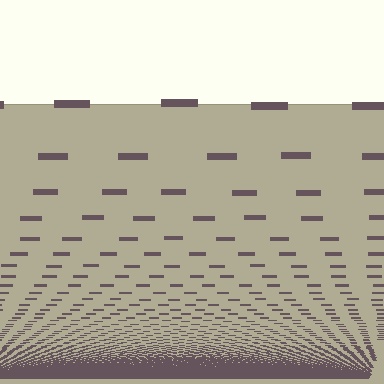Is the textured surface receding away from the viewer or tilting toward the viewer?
The surface appears to tilt toward the viewer. Texture elements get larger and sparser toward the top.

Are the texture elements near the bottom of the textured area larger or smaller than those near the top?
Smaller. The gradient is inverted — elements near the bottom are smaller and denser.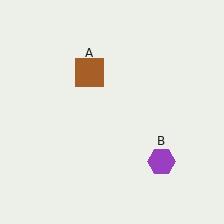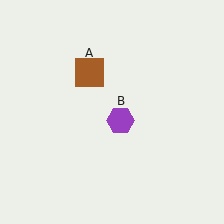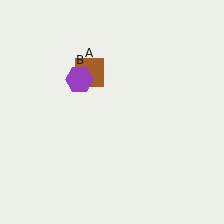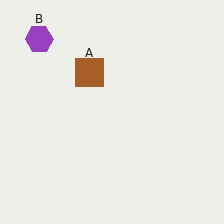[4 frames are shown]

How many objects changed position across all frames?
1 object changed position: purple hexagon (object B).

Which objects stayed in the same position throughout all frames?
Brown square (object A) remained stationary.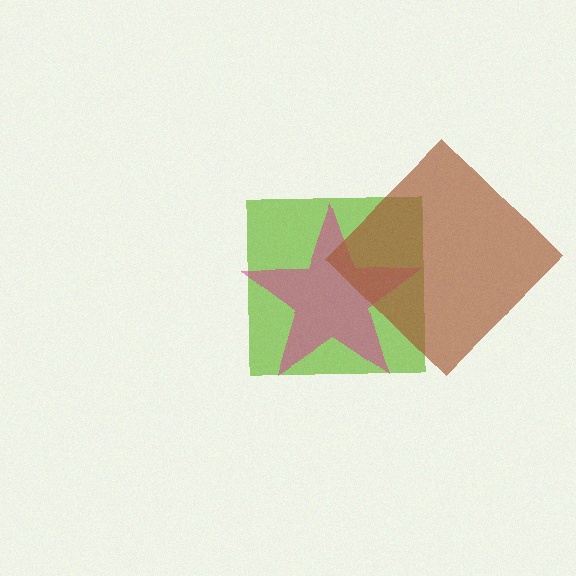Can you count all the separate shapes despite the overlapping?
Yes, there are 3 separate shapes.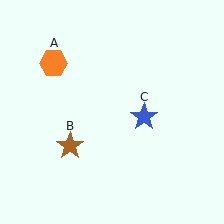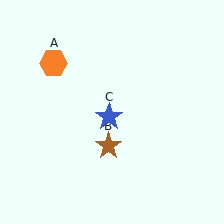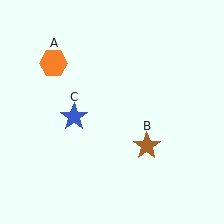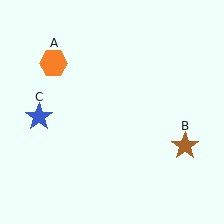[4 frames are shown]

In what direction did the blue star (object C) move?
The blue star (object C) moved left.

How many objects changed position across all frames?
2 objects changed position: brown star (object B), blue star (object C).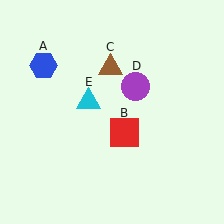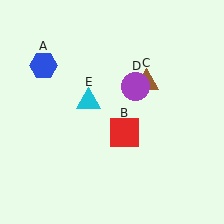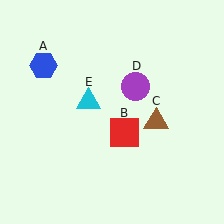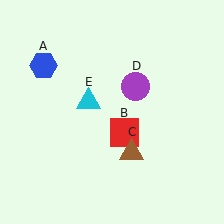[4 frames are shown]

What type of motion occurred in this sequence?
The brown triangle (object C) rotated clockwise around the center of the scene.